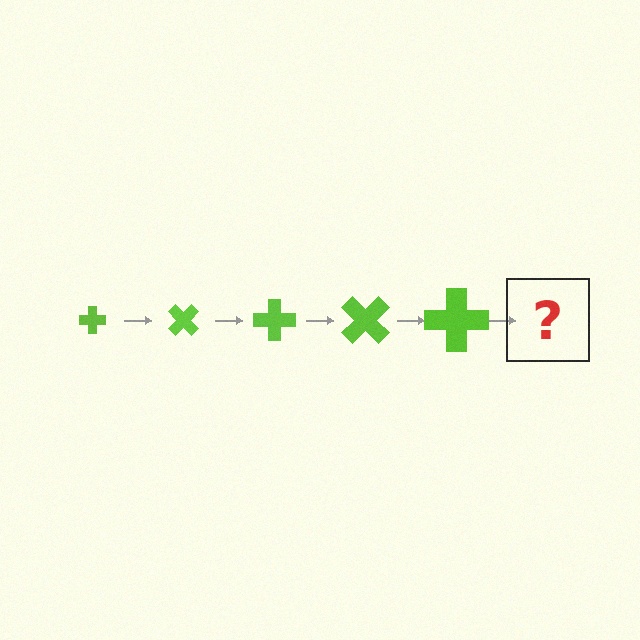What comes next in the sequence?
The next element should be a cross, larger than the previous one and rotated 225 degrees from the start.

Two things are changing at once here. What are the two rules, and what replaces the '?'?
The two rules are that the cross grows larger each step and it rotates 45 degrees each step. The '?' should be a cross, larger than the previous one and rotated 225 degrees from the start.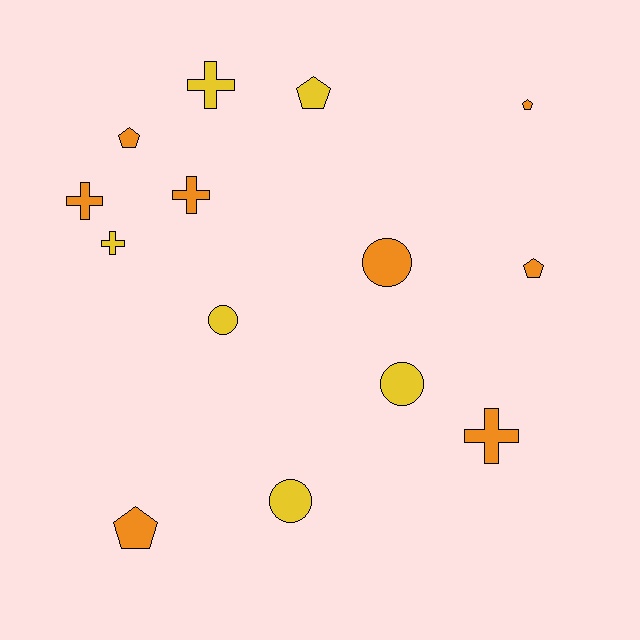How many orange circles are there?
There is 1 orange circle.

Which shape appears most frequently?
Cross, with 5 objects.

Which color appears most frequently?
Orange, with 8 objects.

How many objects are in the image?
There are 14 objects.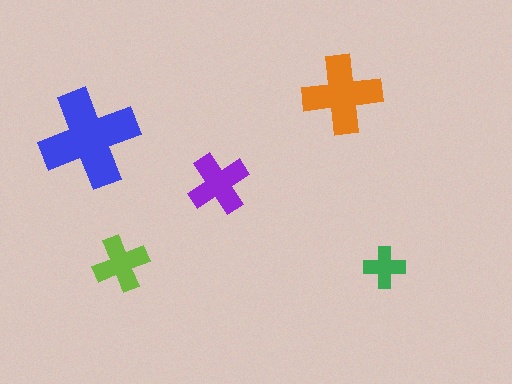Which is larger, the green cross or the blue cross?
The blue one.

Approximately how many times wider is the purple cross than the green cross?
About 1.5 times wider.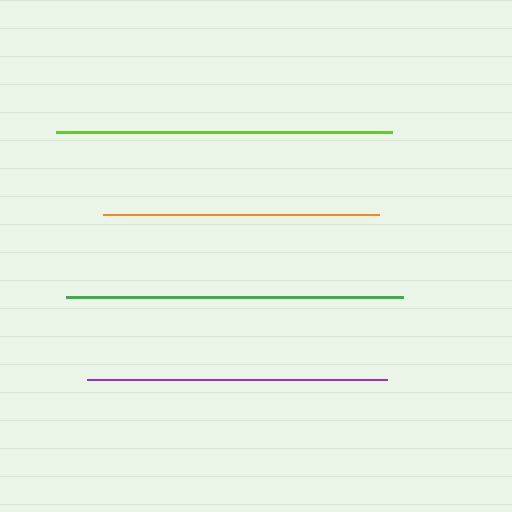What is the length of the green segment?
The green segment is approximately 337 pixels long.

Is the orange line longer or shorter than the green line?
The green line is longer than the orange line.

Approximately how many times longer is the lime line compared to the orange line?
The lime line is approximately 1.2 times the length of the orange line.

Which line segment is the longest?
The green line is the longest at approximately 337 pixels.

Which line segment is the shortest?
The orange line is the shortest at approximately 276 pixels.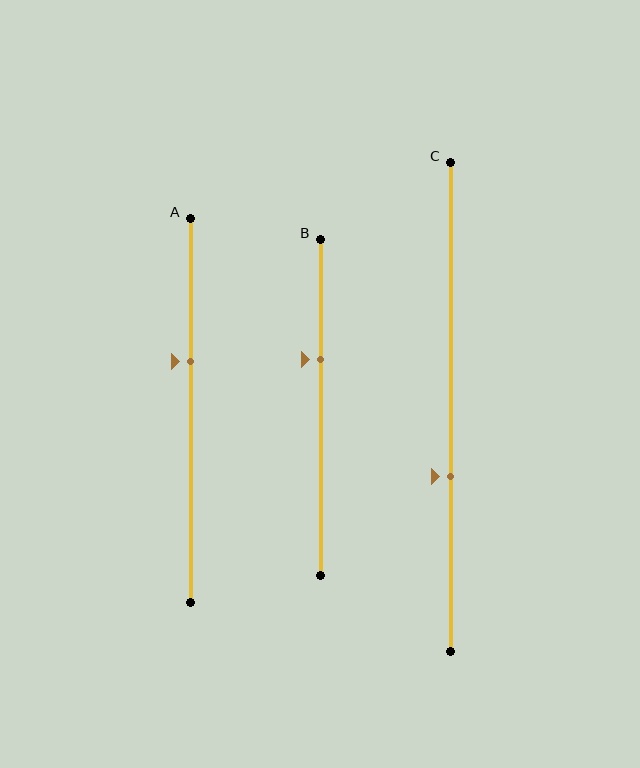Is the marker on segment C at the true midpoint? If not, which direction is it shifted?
No, the marker on segment C is shifted downward by about 14% of the segment length.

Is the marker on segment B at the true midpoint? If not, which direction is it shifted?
No, the marker on segment B is shifted upward by about 14% of the segment length.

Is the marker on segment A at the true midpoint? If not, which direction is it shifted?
No, the marker on segment A is shifted upward by about 13% of the segment length.